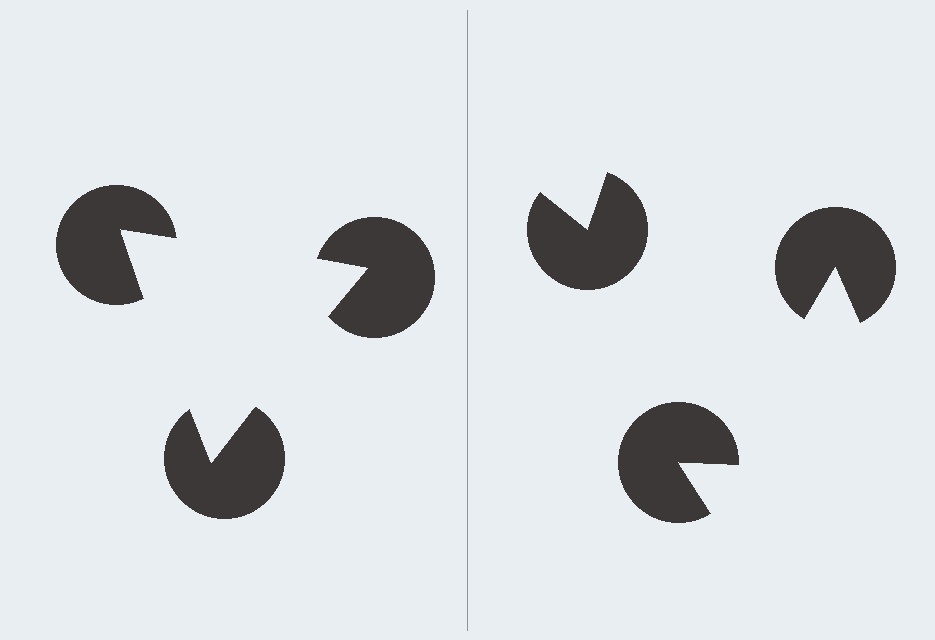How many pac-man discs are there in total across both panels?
6 — 3 on each side.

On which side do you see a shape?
An illusory triangle appears on the left side. On the right side the wedge cuts are rotated, so no coherent shape forms.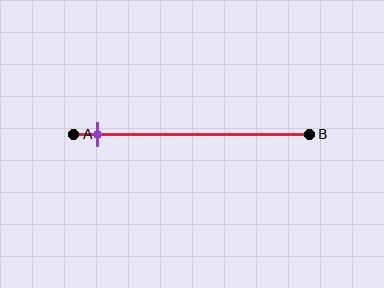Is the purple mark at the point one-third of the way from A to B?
No, the mark is at about 10% from A, not at the 33% one-third point.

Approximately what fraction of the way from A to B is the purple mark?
The purple mark is approximately 10% of the way from A to B.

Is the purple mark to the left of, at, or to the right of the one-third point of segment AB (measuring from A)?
The purple mark is to the left of the one-third point of segment AB.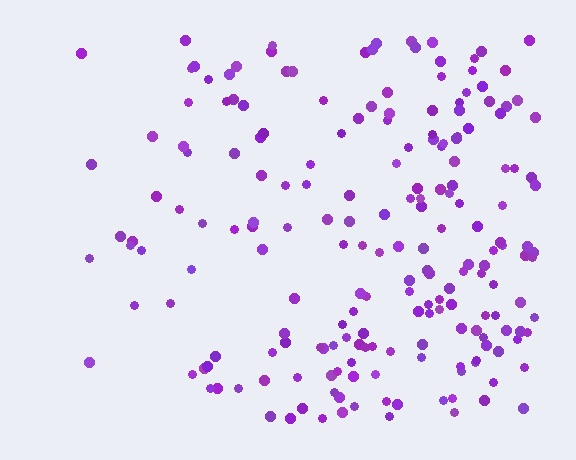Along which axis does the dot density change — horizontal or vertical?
Horizontal.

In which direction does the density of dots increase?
From left to right, with the right side densest.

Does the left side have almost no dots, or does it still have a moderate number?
Still a moderate number, just noticeably fewer than the right.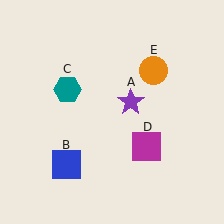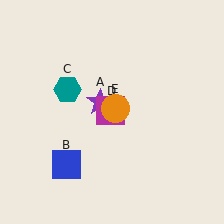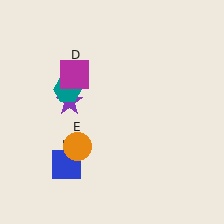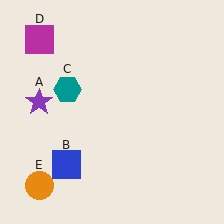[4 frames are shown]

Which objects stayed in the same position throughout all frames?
Blue square (object B) and teal hexagon (object C) remained stationary.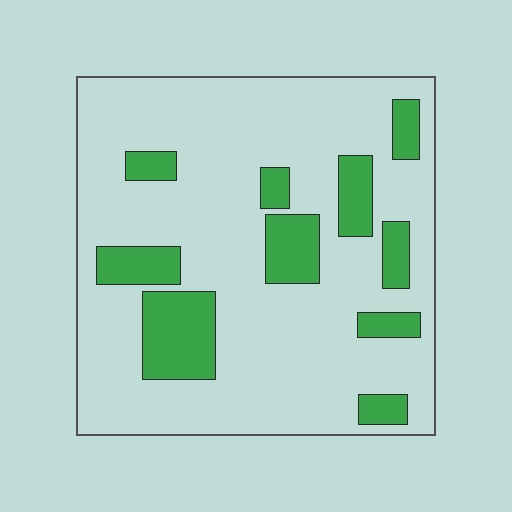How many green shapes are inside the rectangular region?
10.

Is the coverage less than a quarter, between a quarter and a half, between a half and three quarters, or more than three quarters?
Less than a quarter.